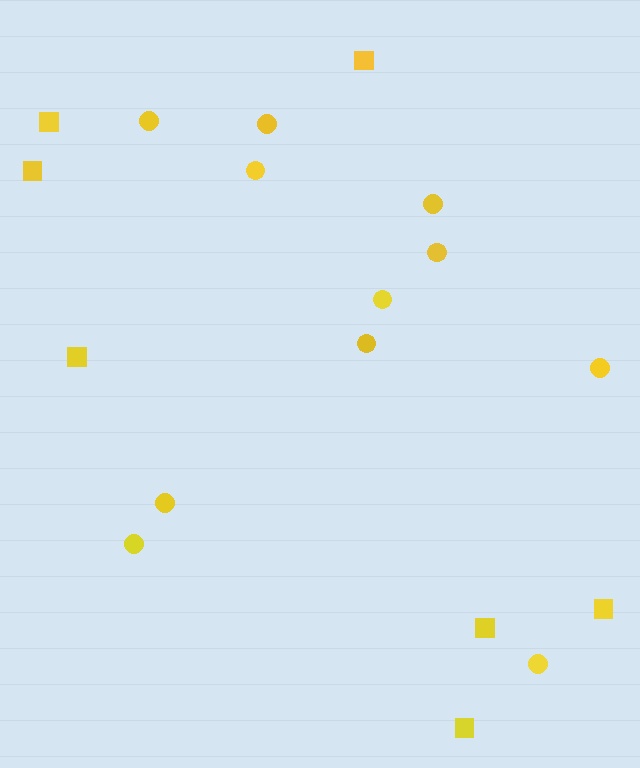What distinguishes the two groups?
There are 2 groups: one group of squares (7) and one group of circles (11).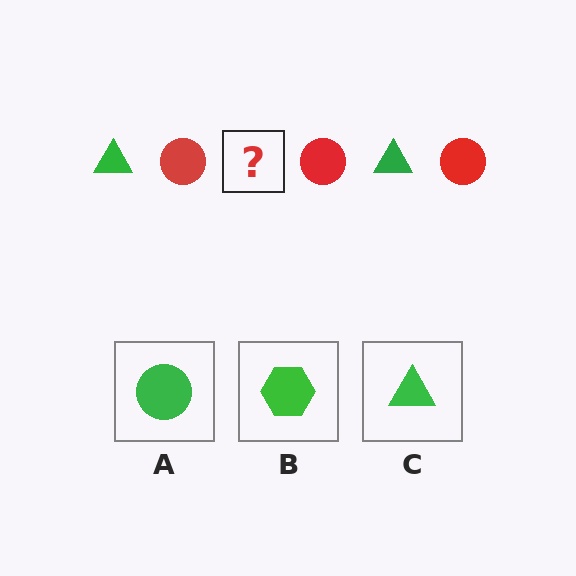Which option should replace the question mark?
Option C.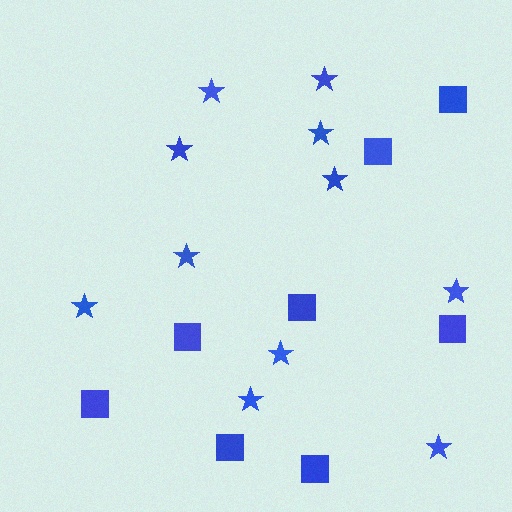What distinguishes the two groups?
There are 2 groups: one group of squares (8) and one group of stars (11).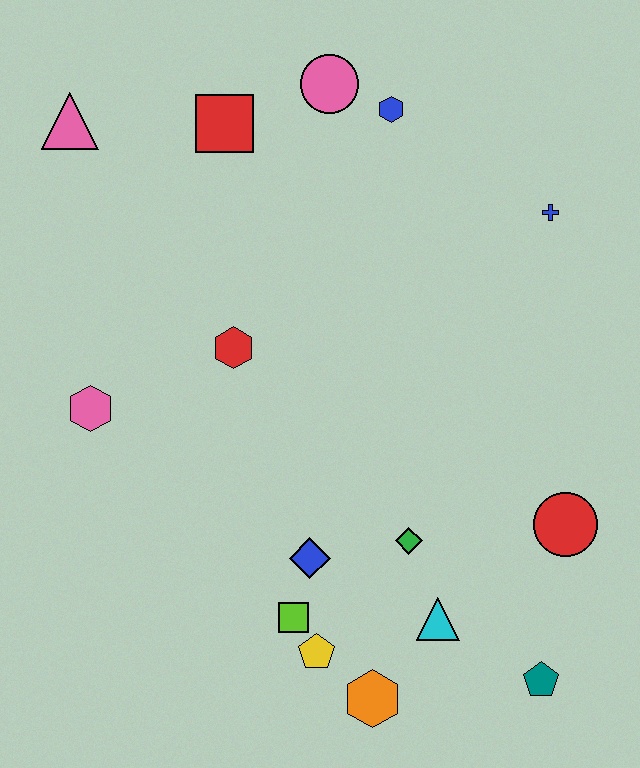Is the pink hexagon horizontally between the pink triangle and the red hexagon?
Yes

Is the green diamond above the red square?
No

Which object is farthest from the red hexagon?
The teal pentagon is farthest from the red hexagon.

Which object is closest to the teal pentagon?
The cyan triangle is closest to the teal pentagon.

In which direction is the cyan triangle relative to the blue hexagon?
The cyan triangle is below the blue hexagon.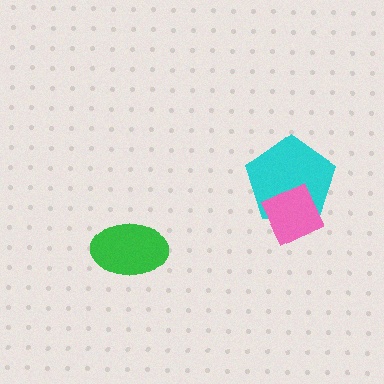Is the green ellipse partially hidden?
No, no other shape covers it.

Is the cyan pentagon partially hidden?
Yes, it is partially covered by another shape.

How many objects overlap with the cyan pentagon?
1 object overlaps with the cyan pentagon.